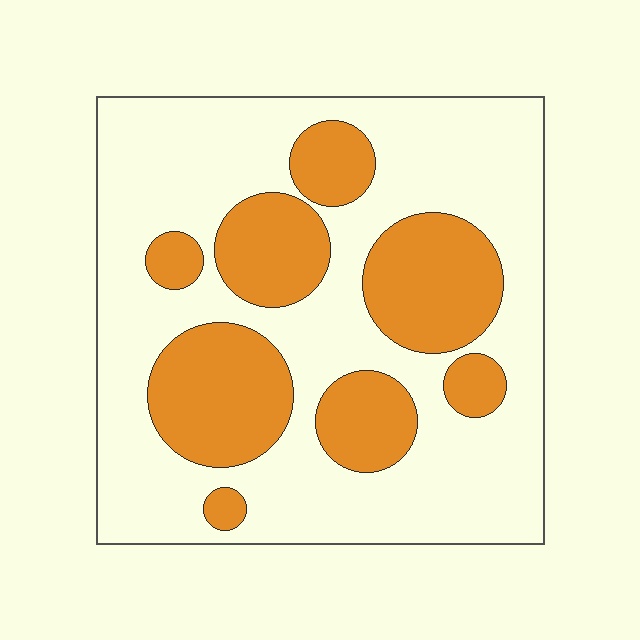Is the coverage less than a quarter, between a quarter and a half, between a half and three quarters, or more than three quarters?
Between a quarter and a half.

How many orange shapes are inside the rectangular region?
8.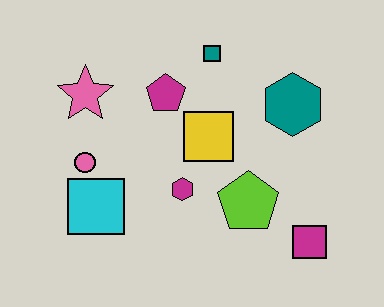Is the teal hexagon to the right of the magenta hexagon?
Yes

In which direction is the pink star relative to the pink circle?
The pink star is above the pink circle.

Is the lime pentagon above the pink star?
No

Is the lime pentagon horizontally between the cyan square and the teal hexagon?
Yes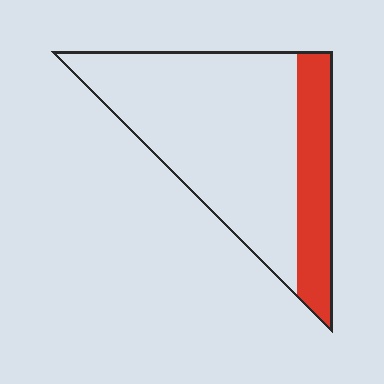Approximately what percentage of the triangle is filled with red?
Approximately 25%.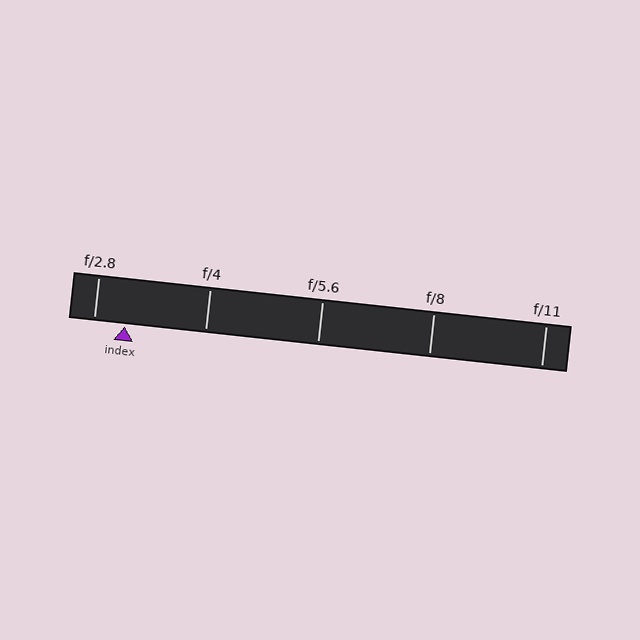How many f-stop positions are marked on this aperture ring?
There are 5 f-stop positions marked.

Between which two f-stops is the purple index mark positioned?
The index mark is between f/2.8 and f/4.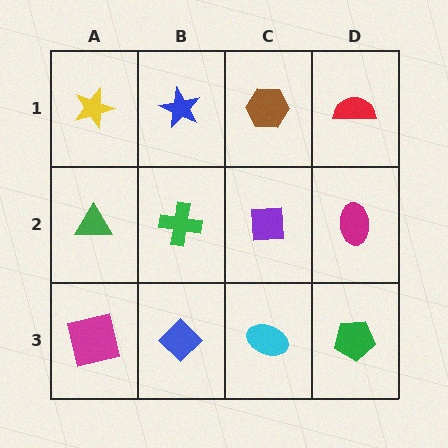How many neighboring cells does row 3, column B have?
3.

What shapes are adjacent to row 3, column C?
A purple square (row 2, column C), a blue diamond (row 3, column B), a green pentagon (row 3, column D).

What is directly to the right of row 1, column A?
A blue star.